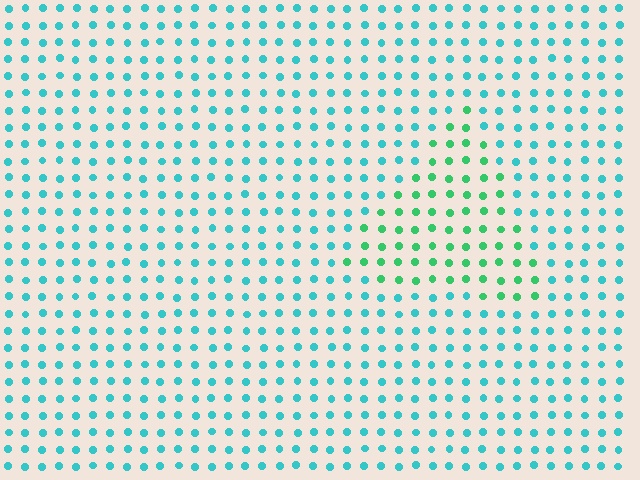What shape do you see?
I see a triangle.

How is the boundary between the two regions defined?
The boundary is defined purely by a slight shift in hue (about 39 degrees). Spacing, size, and orientation are identical on both sides.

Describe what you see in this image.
The image is filled with small cyan elements in a uniform arrangement. A triangle-shaped region is visible where the elements are tinted to a slightly different hue, forming a subtle color boundary.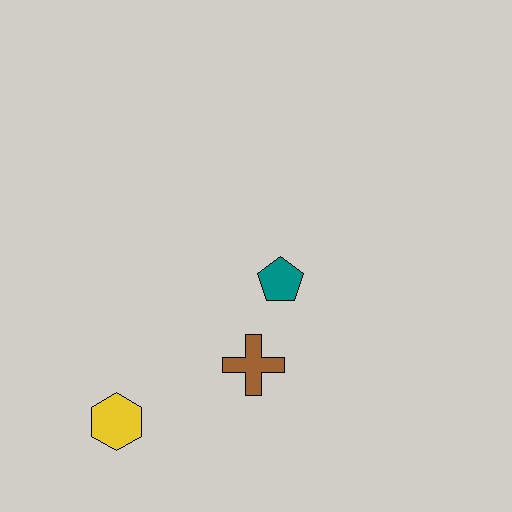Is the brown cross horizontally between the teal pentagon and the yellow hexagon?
Yes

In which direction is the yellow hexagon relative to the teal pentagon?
The yellow hexagon is to the left of the teal pentagon.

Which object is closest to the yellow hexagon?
The brown cross is closest to the yellow hexagon.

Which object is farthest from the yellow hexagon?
The teal pentagon is farthest from the yellow hexagon.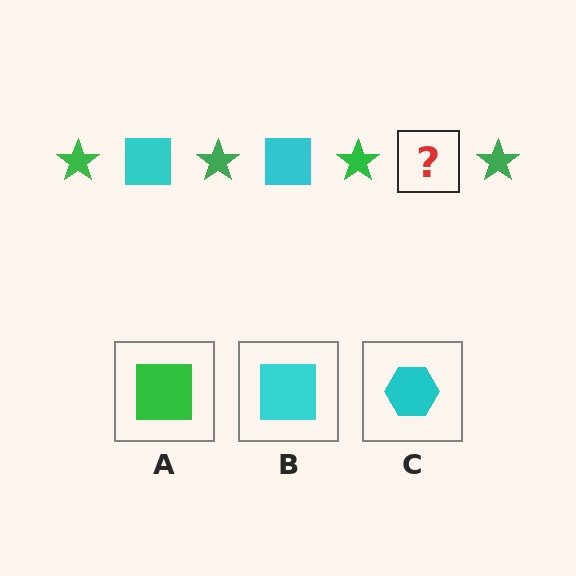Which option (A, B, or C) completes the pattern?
B.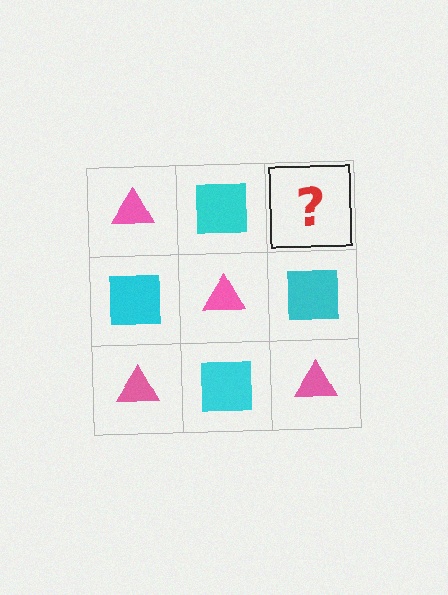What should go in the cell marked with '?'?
The missing cell should contain a pink triangle.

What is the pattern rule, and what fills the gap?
The rule is that it alternates pink triangle and cyan square in a checkerboard pattern. The gap should be filled with a pink triangle.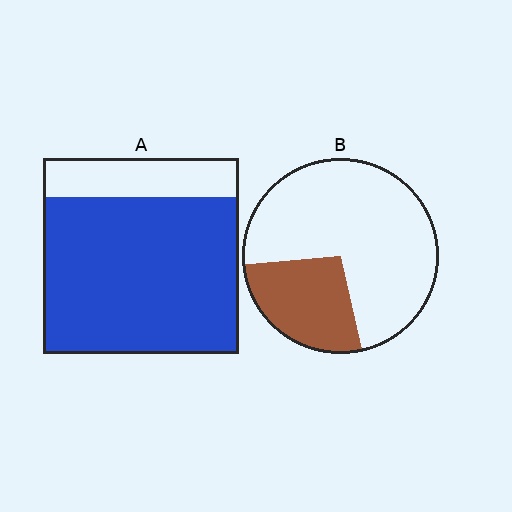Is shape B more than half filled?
No.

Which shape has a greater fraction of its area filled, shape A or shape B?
Shape A.